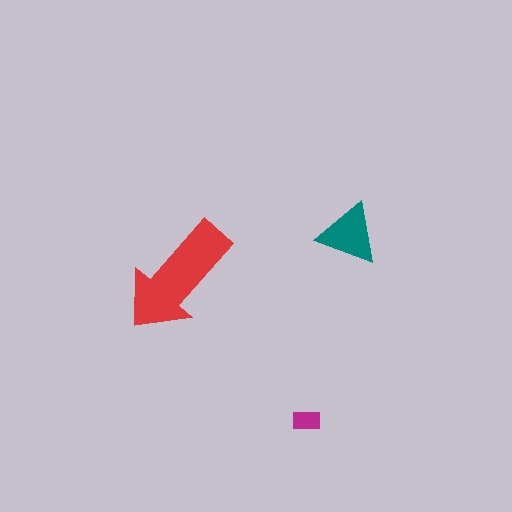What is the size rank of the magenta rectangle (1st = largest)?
3rd.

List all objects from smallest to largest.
The magenta rectangle, the teal triangle, the red arrow.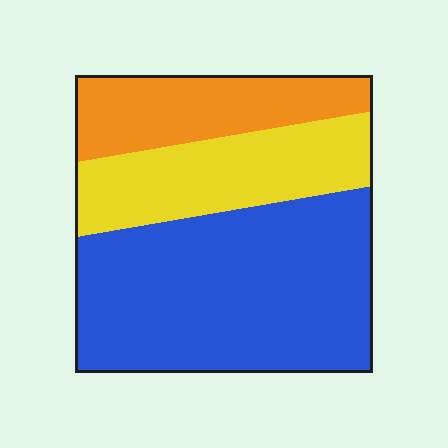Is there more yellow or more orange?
Yellow.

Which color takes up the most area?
Blue, at roughly 55%.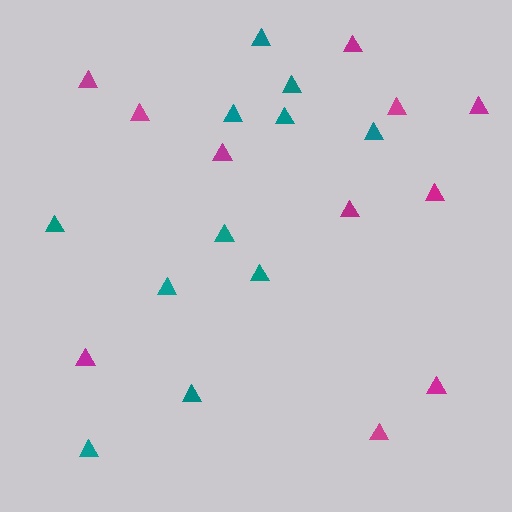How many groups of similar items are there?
There are 2 groups: one group of magenta triangles (11) and one group of teal triangles (11).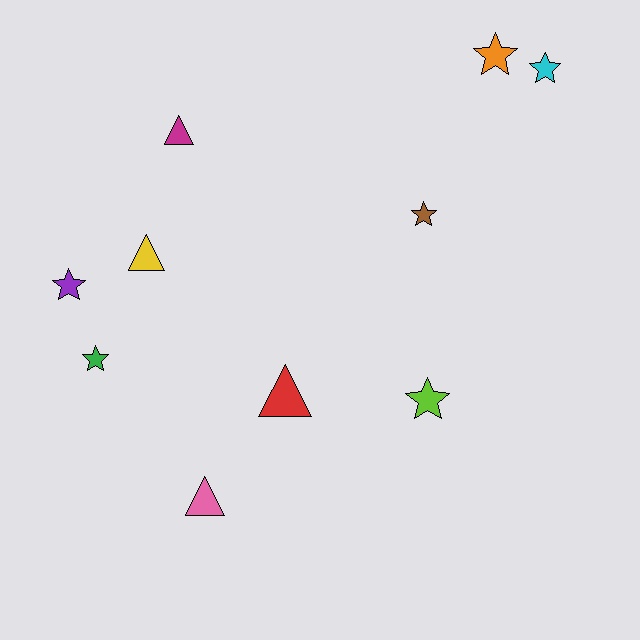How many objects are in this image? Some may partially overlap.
There are 10 objects.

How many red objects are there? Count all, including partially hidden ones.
There is 1 red object.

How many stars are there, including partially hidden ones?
There are 6 stars.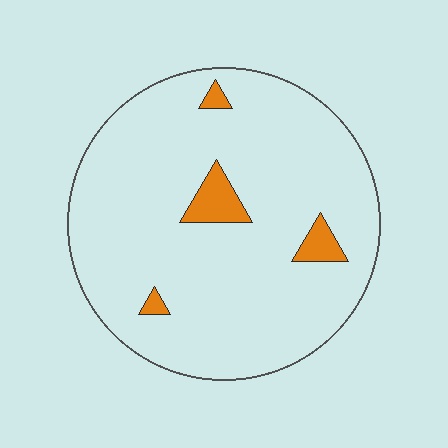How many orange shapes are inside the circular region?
4.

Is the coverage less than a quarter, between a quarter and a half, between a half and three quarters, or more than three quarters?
Less than a quarter.